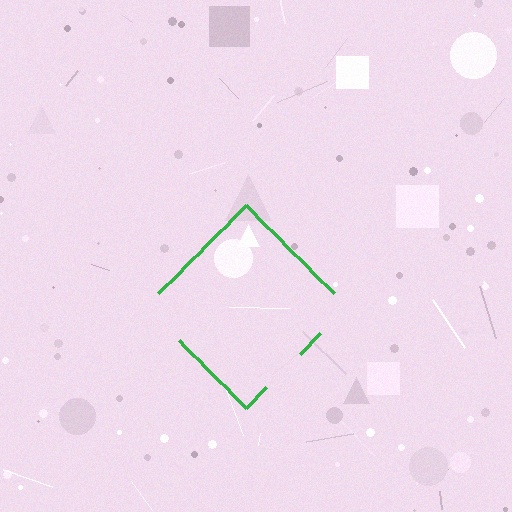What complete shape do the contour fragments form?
The contour fragments form a diamond.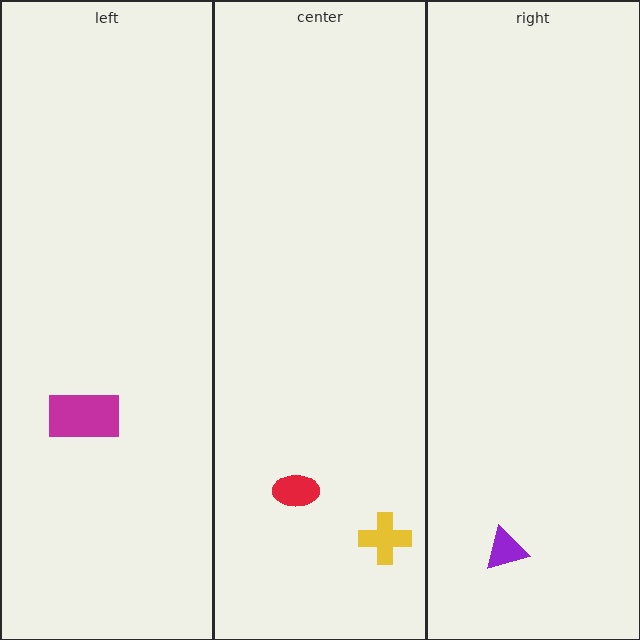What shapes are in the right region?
The purple triangle.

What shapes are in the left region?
The magenta rectangle.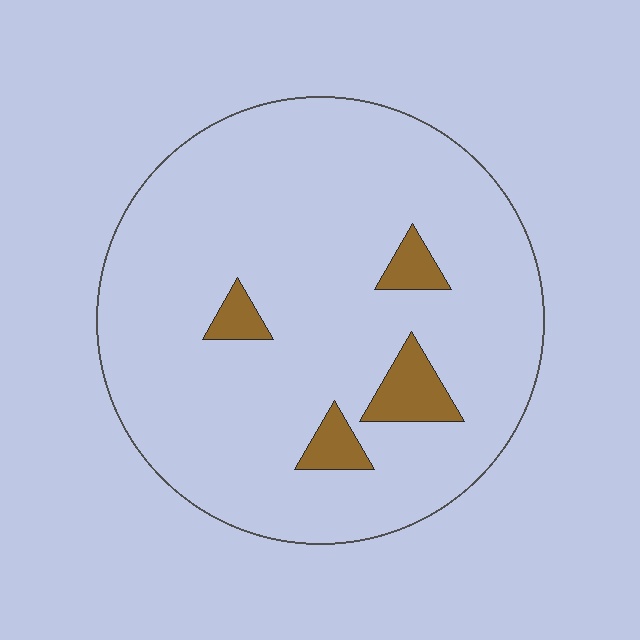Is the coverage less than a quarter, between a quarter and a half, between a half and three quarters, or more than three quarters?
Less than a quarter.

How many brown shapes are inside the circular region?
4.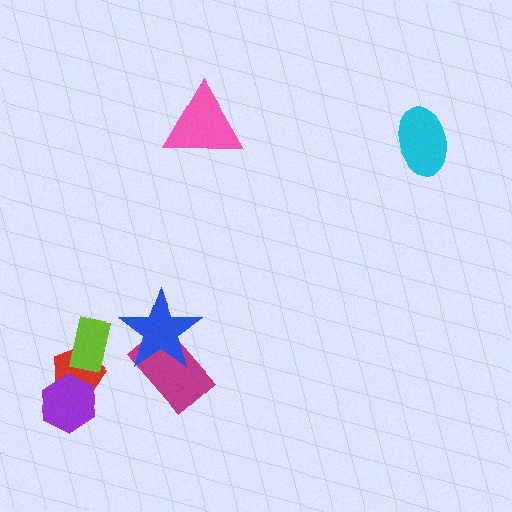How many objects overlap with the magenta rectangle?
1 object overlaps with the magenta rectangle.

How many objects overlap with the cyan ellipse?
0 objects overlap with the cyan ellipse.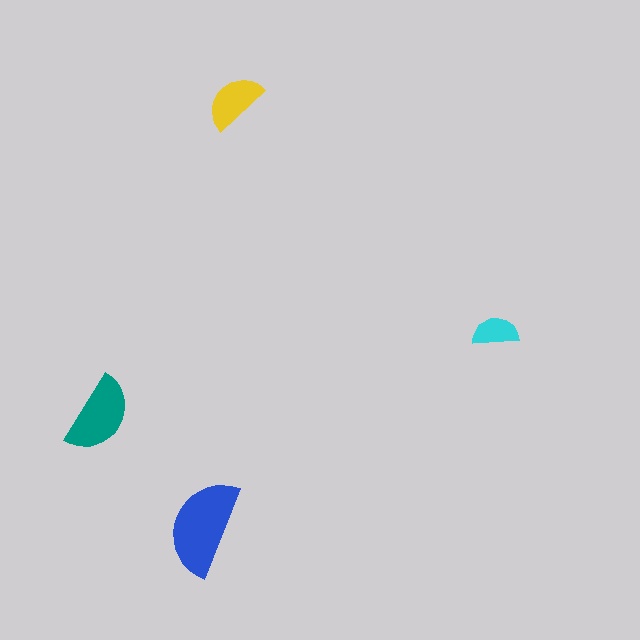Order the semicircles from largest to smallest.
the blue one, the teal one, the yellow one, the cyan one.